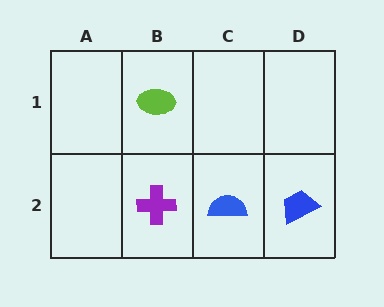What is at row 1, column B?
A lime ellipse.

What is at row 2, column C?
A blue semicircle.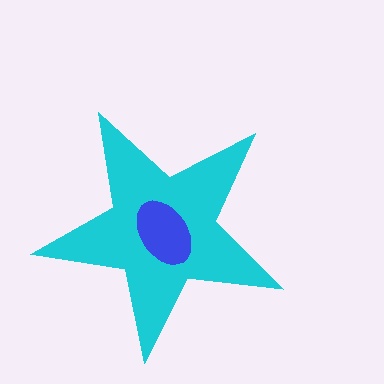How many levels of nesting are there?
2.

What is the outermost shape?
The cyan star.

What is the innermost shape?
The blue ellipse.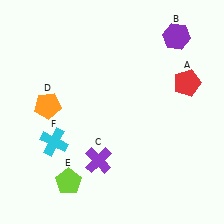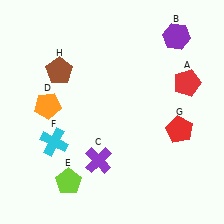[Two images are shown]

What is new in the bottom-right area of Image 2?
A red pentagon (G) was added in the bottom-right area of Image 2.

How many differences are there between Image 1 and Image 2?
There are 2 differences between the two images.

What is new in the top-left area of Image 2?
A brown pentagon (H) was added in the top-left area of Image 2.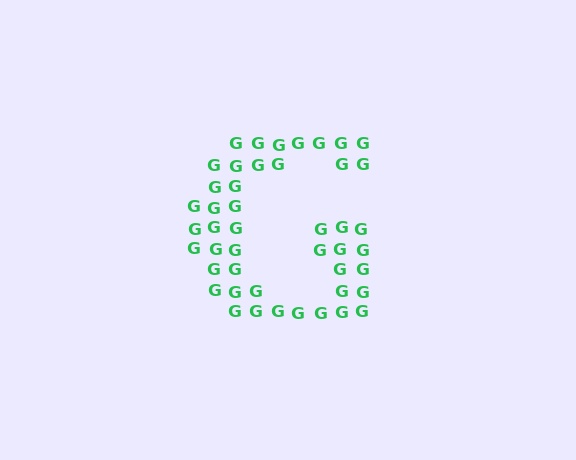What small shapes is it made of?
It is made of small letter G's.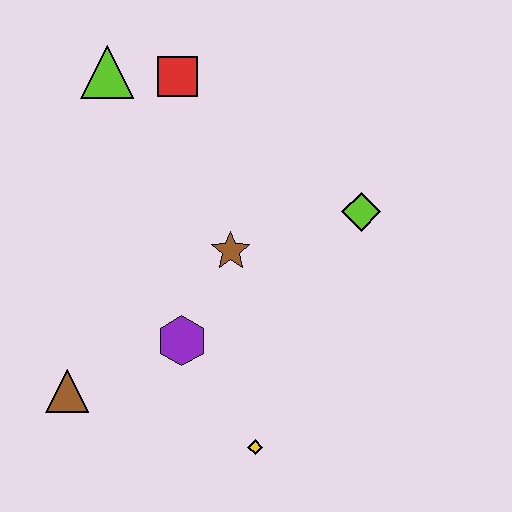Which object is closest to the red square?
The lime triangle is closest to the red square.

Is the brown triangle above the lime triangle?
No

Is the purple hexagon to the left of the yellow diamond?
Yes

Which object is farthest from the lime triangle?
The yellow diamond is farthest from the lime triangle.